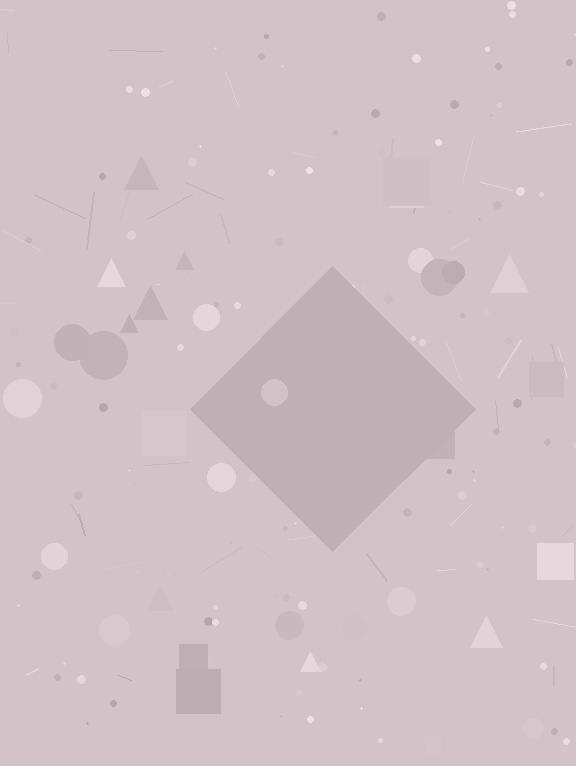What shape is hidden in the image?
A diamond is hidden in the image.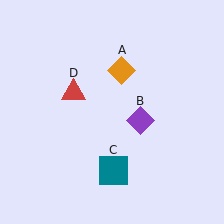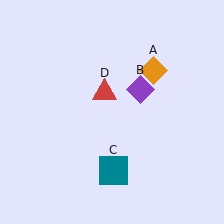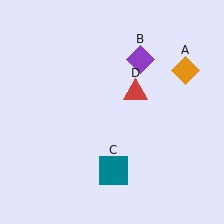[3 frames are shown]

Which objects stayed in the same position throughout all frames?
Teal square (object C) remained stationary.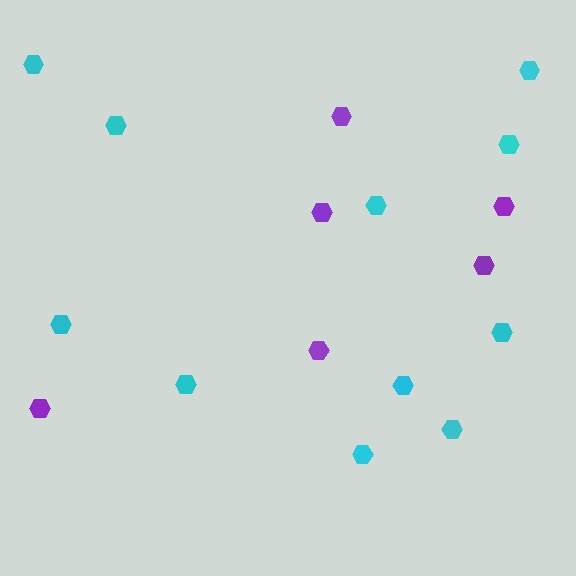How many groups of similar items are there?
There are 2 groups: one group of purple hexagons (6) and one group of cyan hexagons (11).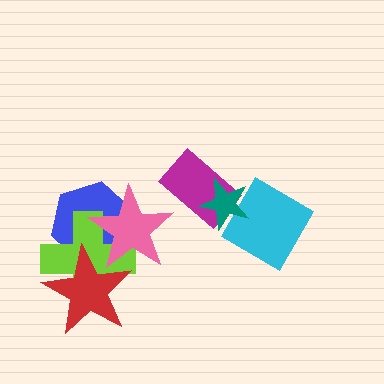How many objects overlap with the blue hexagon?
3 objects overlap with the blue hexagon.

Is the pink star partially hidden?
Yes, it is partially covered by another shape.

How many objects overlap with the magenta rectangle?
1 object overlaps with the magenta rectangle.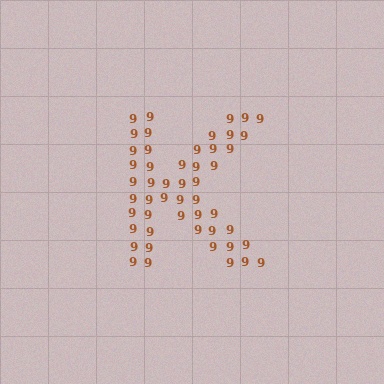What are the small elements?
The small elements are digit 9's.